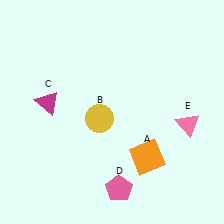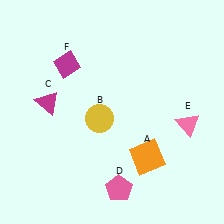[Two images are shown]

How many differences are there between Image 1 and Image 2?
There is 1 difference between the two images.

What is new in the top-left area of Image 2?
A magenta diamond (F) was added in the top-left area of Image 2.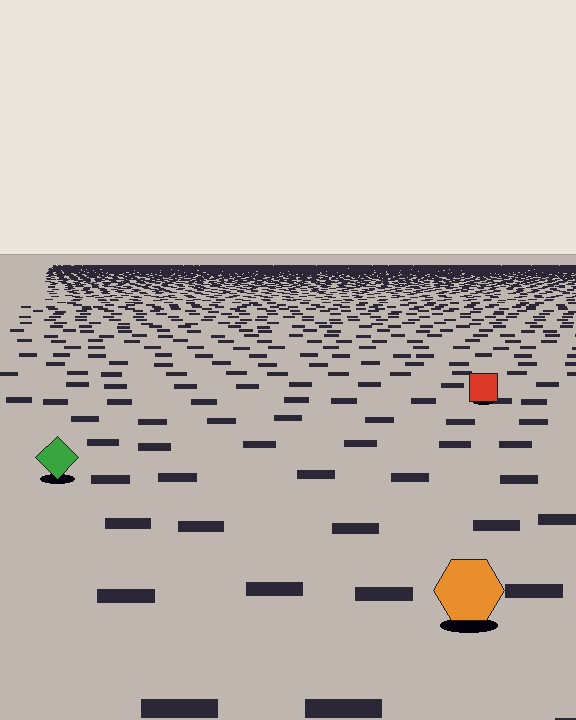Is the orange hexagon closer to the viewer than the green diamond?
Yes. The orange hexagon is closer — you can tell from the texture gradient: the ground texture is coarser near it.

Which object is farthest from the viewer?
The red square is farthest from the viewer. It appears smaller and the ground texture around it is denser.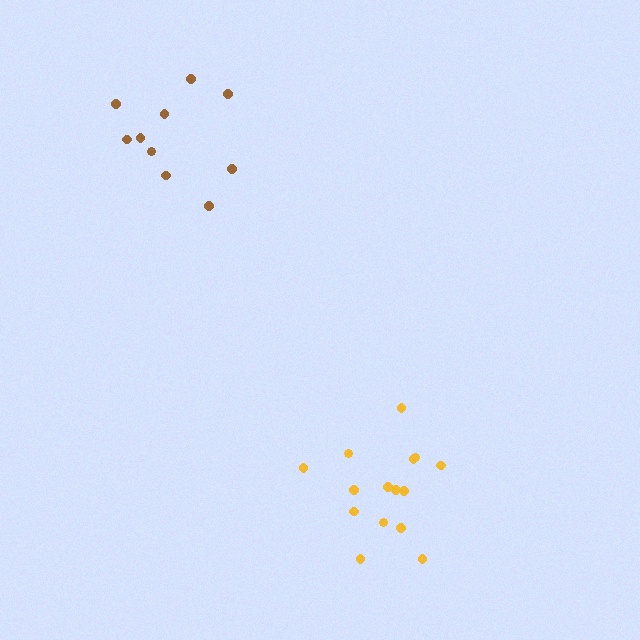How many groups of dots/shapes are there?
There are 2 groups.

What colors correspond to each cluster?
The clusters are colored: yellow, brown.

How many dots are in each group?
Group 1: 15 dots, Group 2: 10 dots (25 total).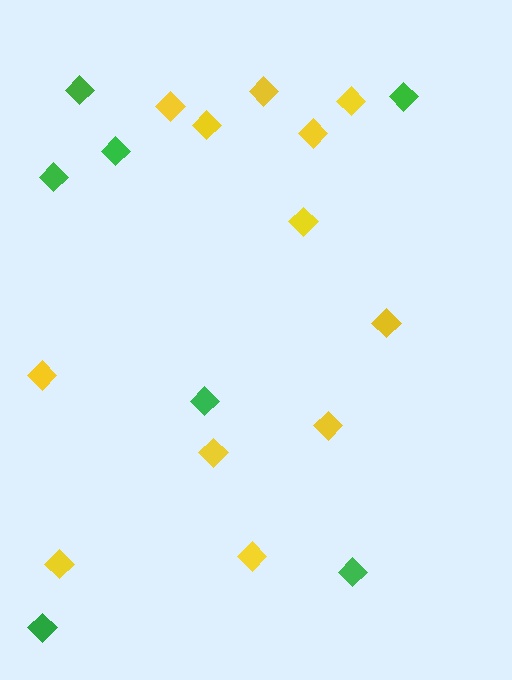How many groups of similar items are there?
There are 2 groups: one group of yellow diamonds (12) and one group of green diamonds (7).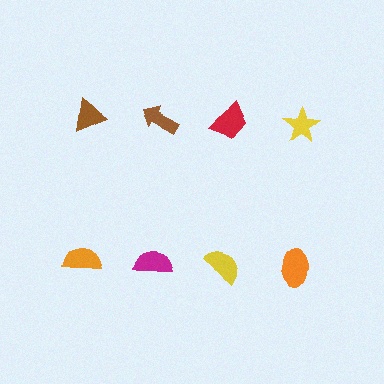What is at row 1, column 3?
A red trapezoid.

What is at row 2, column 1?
An orange semicircle.